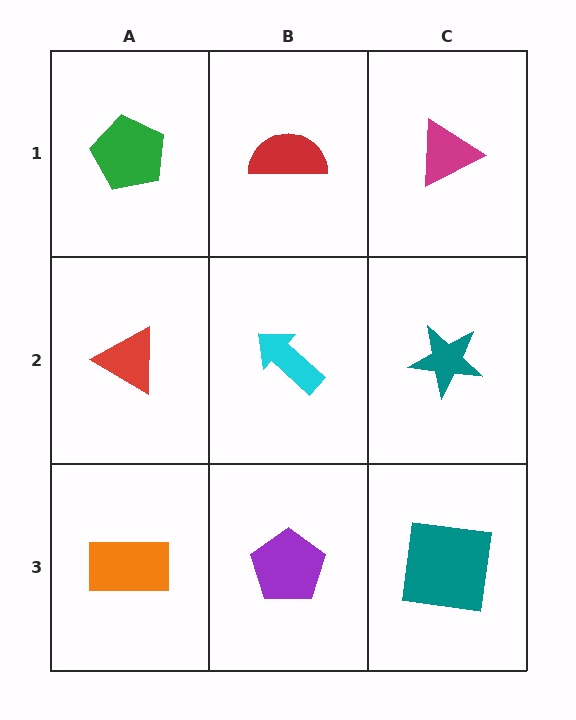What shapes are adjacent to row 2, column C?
A magenta triangle (row 1, column C), a teal square (row 3, column C), a cyan arrow (row 2, column B).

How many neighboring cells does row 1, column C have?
2.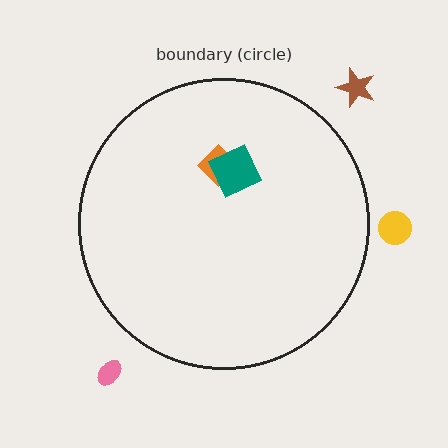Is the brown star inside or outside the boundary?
Outside.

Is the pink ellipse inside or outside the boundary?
Outside.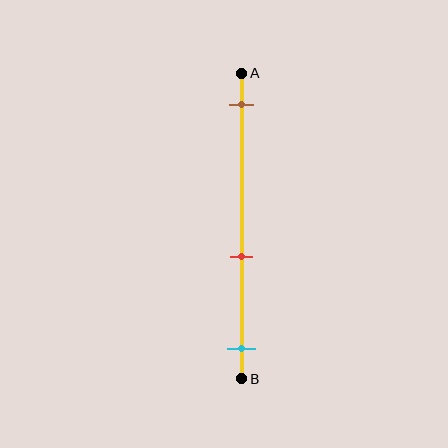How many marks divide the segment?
There are 3 marks dividing the segment.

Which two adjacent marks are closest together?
The red and cyan marks are the closest adjacent pair.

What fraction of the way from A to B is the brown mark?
The brown mark is approximately 10% (0.1) of the way from A to B.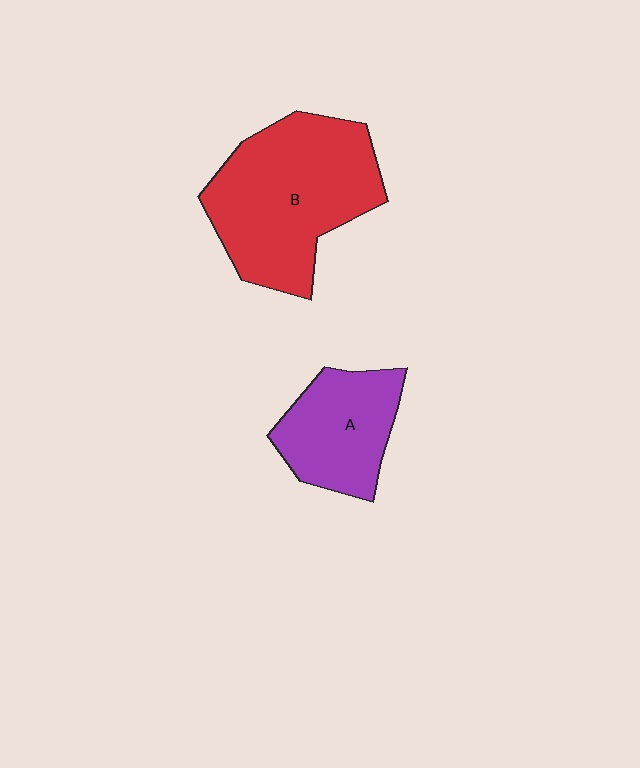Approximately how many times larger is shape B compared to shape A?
Approximately 1.8 times.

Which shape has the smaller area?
Shape A (purple).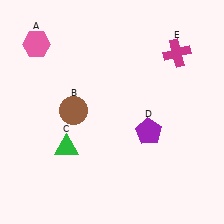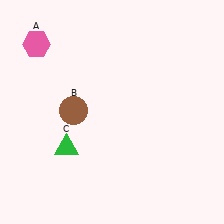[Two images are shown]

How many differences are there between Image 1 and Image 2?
There are 2 differences between the two images.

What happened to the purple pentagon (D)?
The purple pentagon (D) was removed in Image 2. It was in the bottom-right area of Image 1.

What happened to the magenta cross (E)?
The magenta cross (E) was removed in Image 2. It was in the top-right area of Image 1.